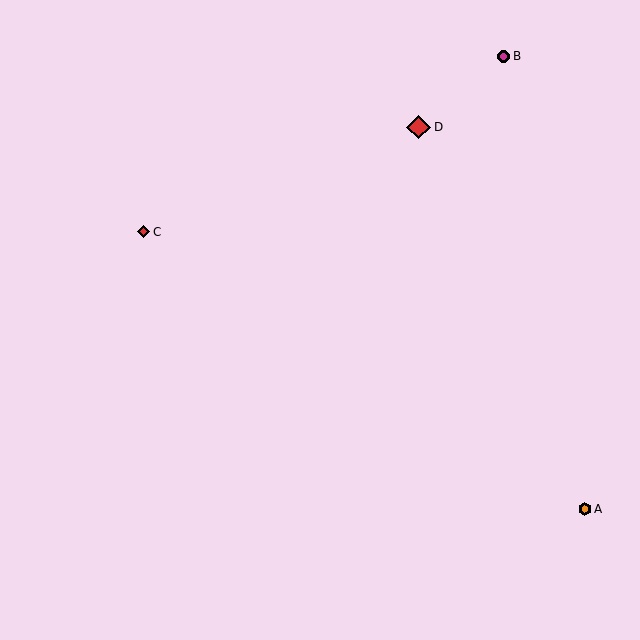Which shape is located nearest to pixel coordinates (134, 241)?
The red diamond (labeled C) at (143, 232) is nearest to that location.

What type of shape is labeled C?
Shape C is a red diamond.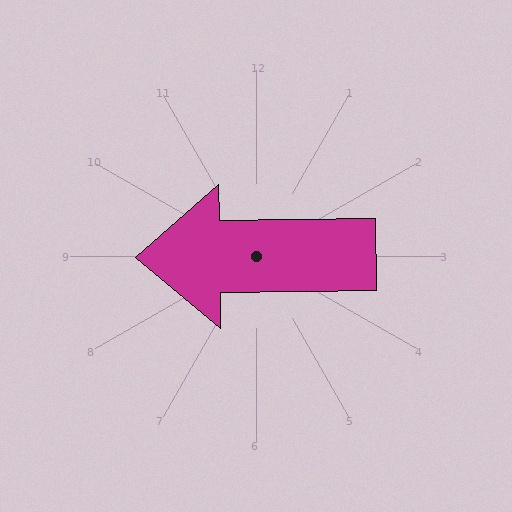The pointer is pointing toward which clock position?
Roughly 9 o'clock.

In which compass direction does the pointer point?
West.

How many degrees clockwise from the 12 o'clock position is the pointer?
Approximately 269 degrees.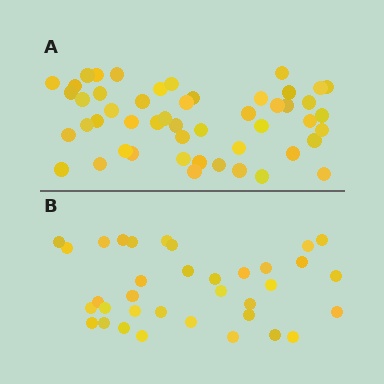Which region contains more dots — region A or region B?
Region A (the top region) has more dots.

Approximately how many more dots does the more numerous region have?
Region A has approximately 15 more dots than region B.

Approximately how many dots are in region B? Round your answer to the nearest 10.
About 40 dots. (The exact count is 35, which rounds to 40.)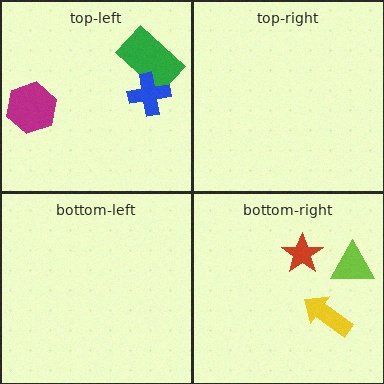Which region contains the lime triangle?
The bottom-right region.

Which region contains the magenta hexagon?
The top-left region.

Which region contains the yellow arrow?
The bottom-right region.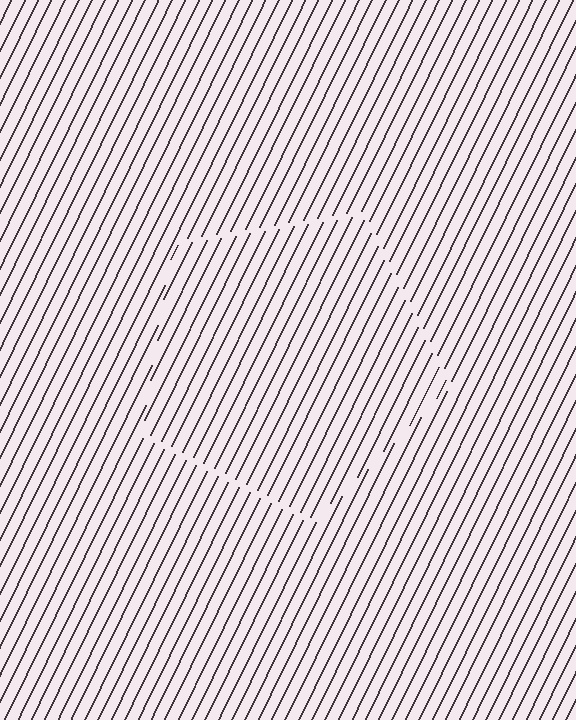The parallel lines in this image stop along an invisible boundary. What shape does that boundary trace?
An illusory pentagon. The interior of the shape contains the same grating, shifted by half a period — the contour is defined by the phase discontinuity where line-ends from the inner and outer gratings abut.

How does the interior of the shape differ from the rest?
The interior of the shape contains the same grating, shifted by half a period — the contour is defined by the phase discontinuity where line-ends from the inner and outer gratings abut.